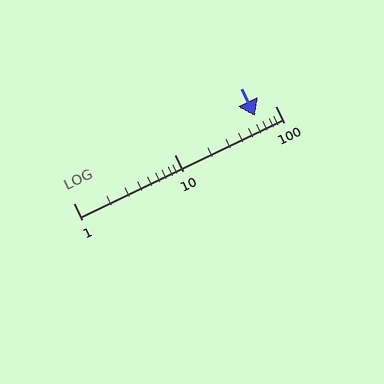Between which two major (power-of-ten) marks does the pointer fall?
The pointer is between 10 and 100.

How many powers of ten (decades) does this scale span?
The scale spans 2 decades, from 1 to 100.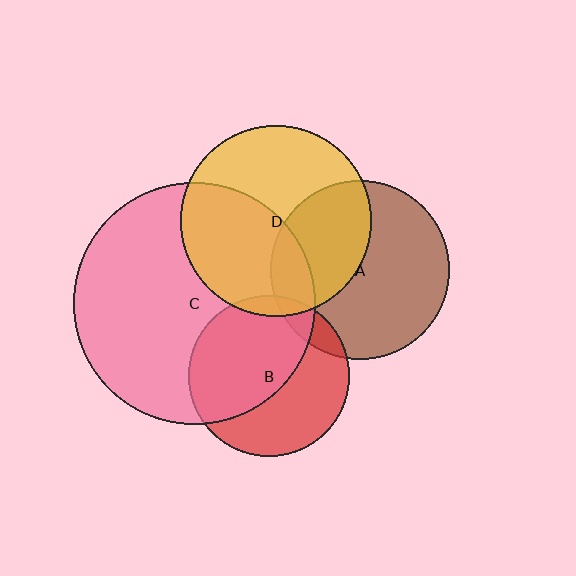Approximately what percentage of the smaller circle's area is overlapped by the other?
Approximately 15%.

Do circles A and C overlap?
Yes.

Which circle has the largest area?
Circle C (pink).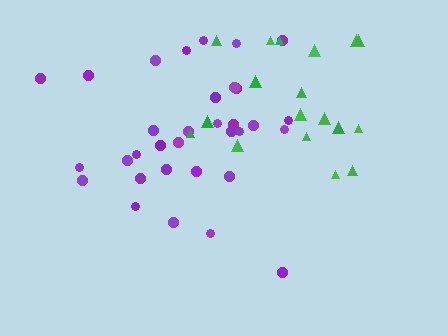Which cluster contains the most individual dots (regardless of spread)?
Purple (33).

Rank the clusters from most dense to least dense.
purple, green.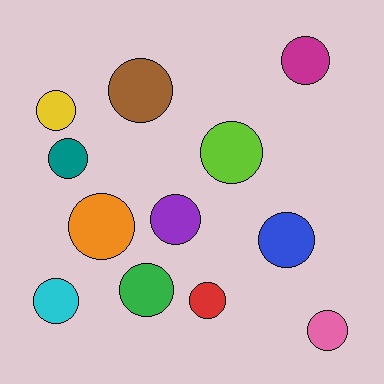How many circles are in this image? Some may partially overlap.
There are 12 circles.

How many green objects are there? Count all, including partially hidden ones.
There is 1 green object.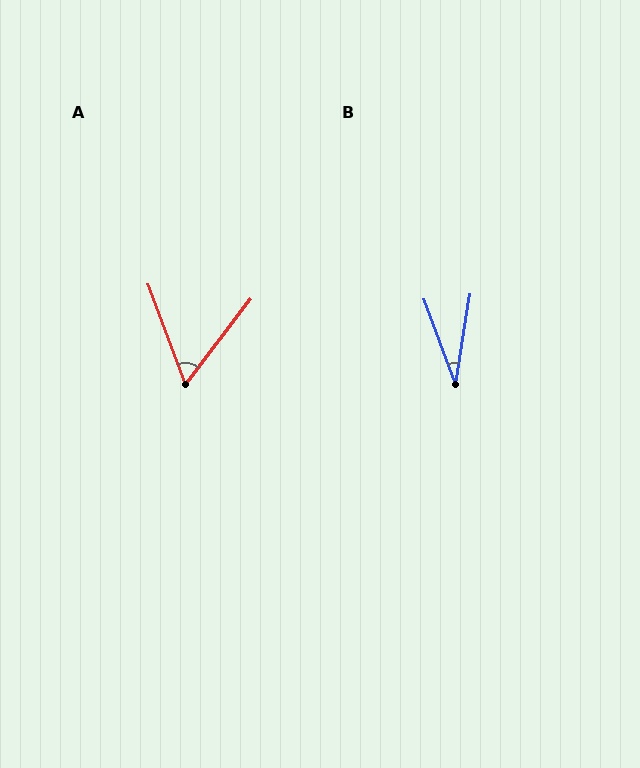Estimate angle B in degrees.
Approximately 29 degrees.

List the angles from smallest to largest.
B (29°), A (58°).